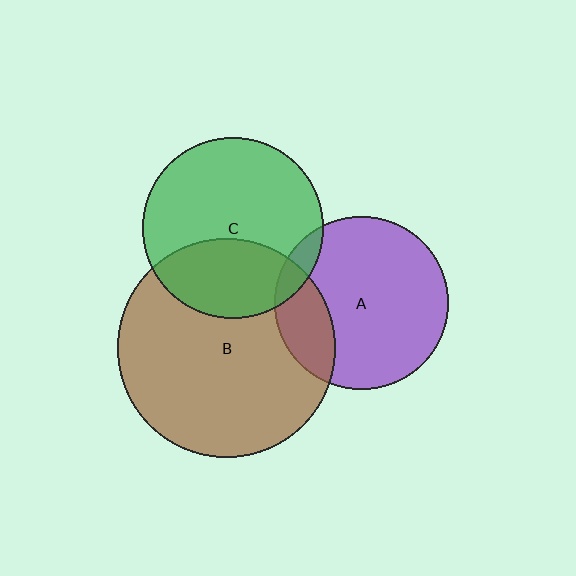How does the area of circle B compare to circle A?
Approximately 1.6 times.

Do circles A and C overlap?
Yes.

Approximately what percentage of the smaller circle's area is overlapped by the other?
Approximately 10%.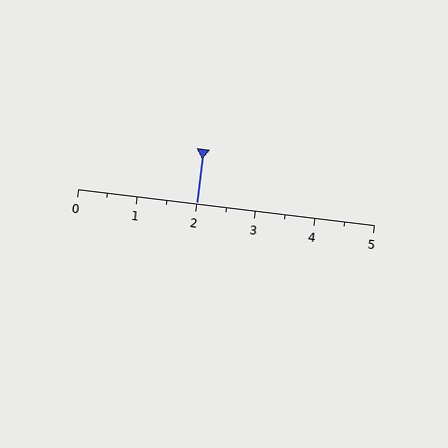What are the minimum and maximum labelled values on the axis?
The axis runs from 0 to 5.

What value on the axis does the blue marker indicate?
The marker indicates approximately 2.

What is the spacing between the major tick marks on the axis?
The major ticks are spaced 1 apart.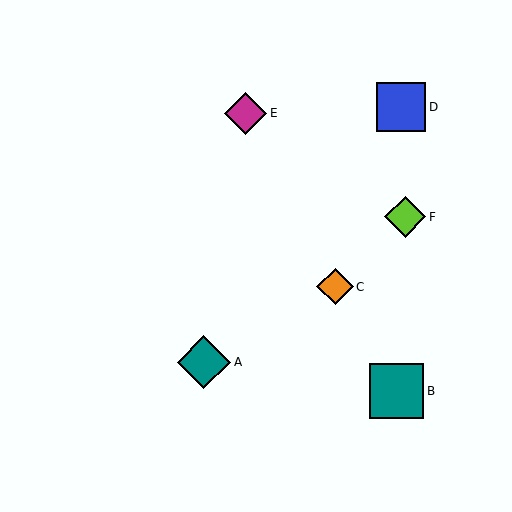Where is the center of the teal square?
The center of the teal square is at (397, 391).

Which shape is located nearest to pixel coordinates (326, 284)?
The orange diamond (labeled C) at (335, 287) is nearest to that location.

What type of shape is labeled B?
Shape B is a teal square.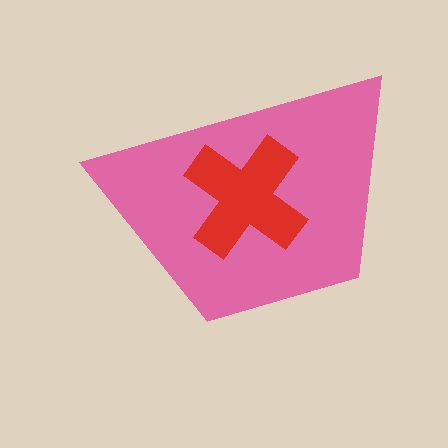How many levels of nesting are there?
2.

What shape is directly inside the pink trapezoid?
The red cross.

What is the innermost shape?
The red cross.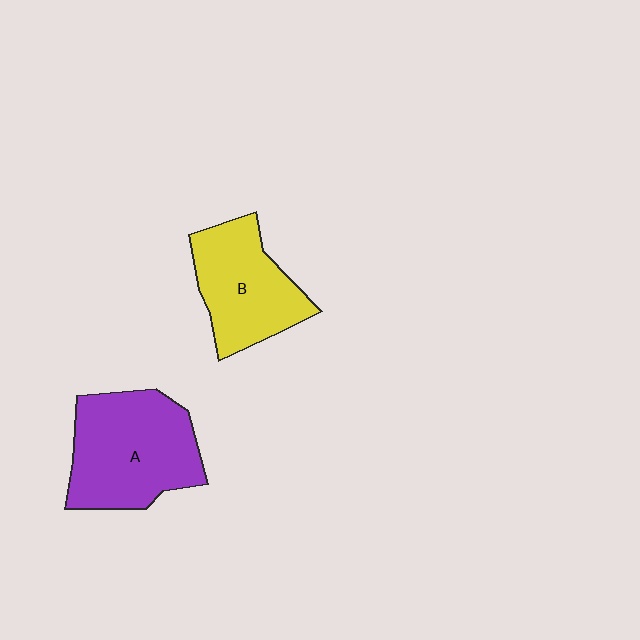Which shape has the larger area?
Shape A (purple).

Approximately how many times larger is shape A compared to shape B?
Approximately 1.3 times.